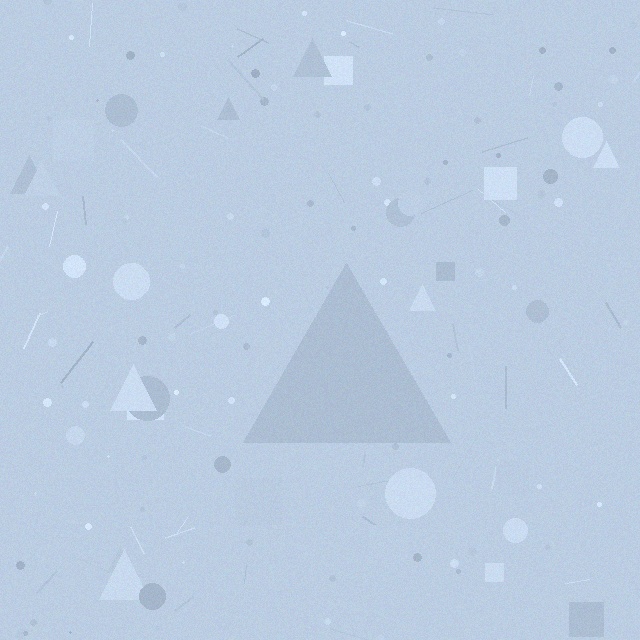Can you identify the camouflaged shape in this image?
The camouflaged shape is a triangle.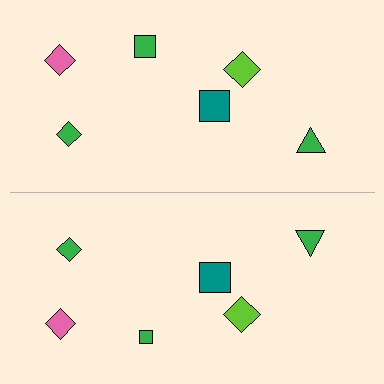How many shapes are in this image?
There are 12 shapes in this image.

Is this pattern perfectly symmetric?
No, the pattern is not perfectly symmetric. The green square on the bottom side has a different size than its mirror counterpart.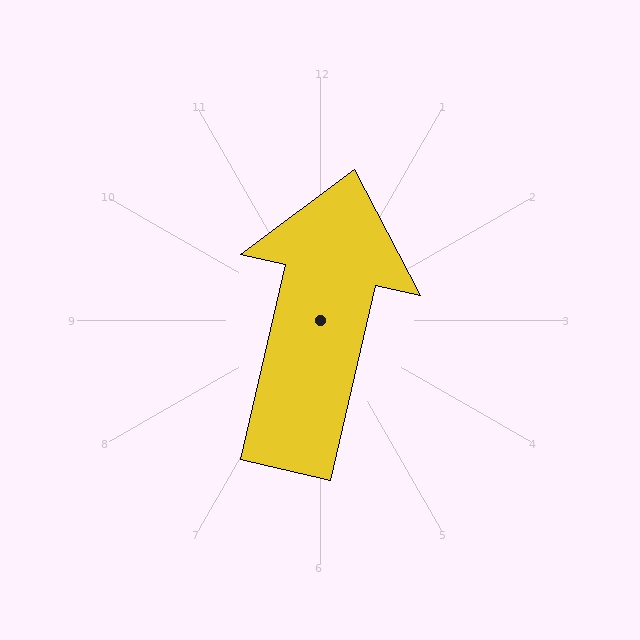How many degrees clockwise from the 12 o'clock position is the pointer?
Approximately 13 degrees.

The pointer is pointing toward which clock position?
Roughly 12 o'clock.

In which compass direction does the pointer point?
North.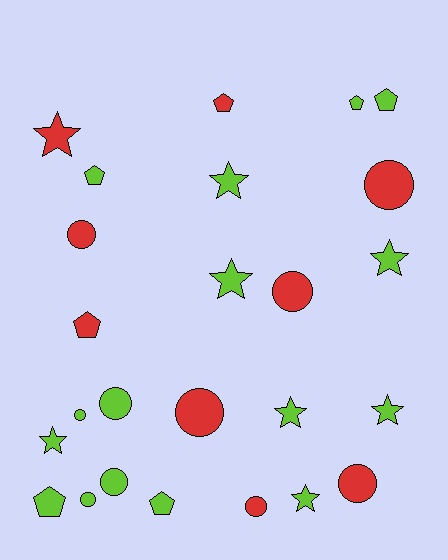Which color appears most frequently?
Lime, with 16 objects.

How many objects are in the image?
There are 25 objects.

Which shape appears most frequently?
Circle, with 10 objects.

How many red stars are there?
There is 1 red star.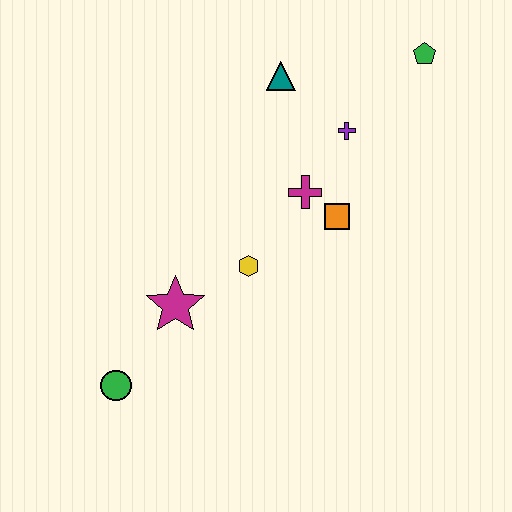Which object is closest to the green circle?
The magenta star is closest to the green circle.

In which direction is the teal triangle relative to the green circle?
The teal triangle is above the green circle.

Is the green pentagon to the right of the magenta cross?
Yes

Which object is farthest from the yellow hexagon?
The green pentagon is farthest from the yellow hexagon.